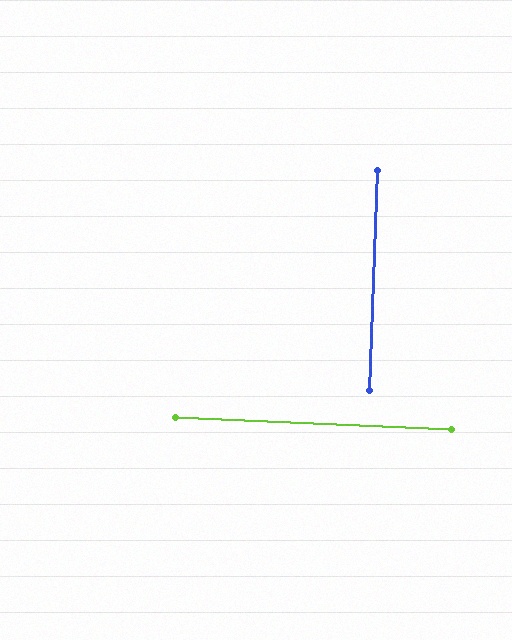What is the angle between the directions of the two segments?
Approximately 90 degrees.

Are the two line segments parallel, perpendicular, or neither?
Perpendicular — they meet at approximately 90°.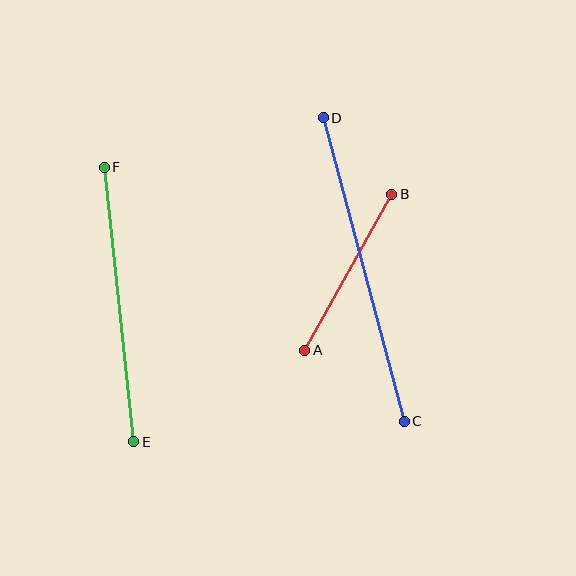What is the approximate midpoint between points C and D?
The midpoint is at approximately (364, 270) pixels.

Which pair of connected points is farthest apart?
Points C and D are farthest apart.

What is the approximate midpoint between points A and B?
The midpoint is at approximately (348, 272) pixels.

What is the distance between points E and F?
The distance is approximately 276 pixels.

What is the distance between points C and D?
The distance is approximately 314 pixels.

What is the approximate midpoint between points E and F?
The midpoint is at approximately (119, 305) pixels.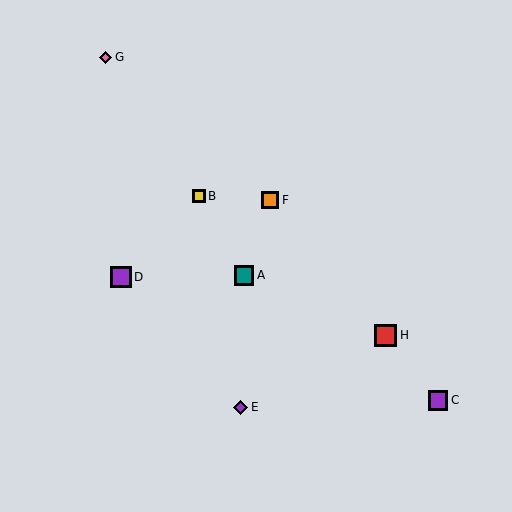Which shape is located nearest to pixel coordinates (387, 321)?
The red square (labeled H) at (386, 335) is nearest to that location.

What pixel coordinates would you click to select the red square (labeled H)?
Click at (386, 335) to select the red square H.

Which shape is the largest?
The red square (labeled H) is the largest.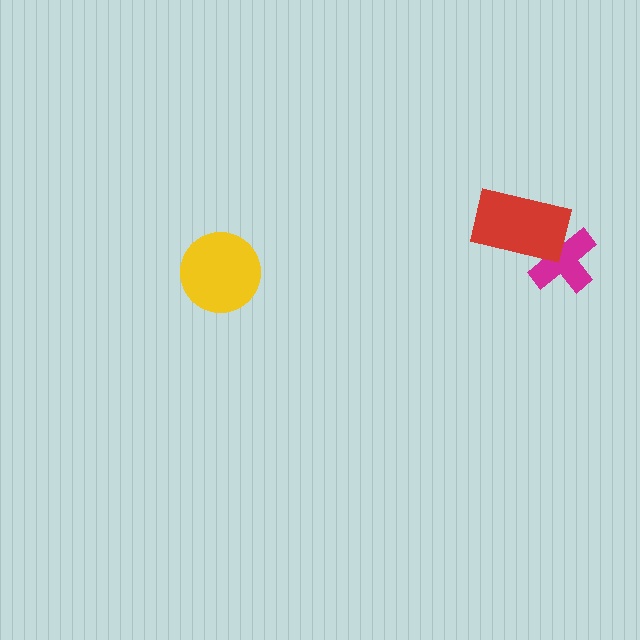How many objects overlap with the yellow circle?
0 objects overlap with the yellow circle.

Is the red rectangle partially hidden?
No, no other shape covers it.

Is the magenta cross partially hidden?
Yes, it is partially covered by another shape.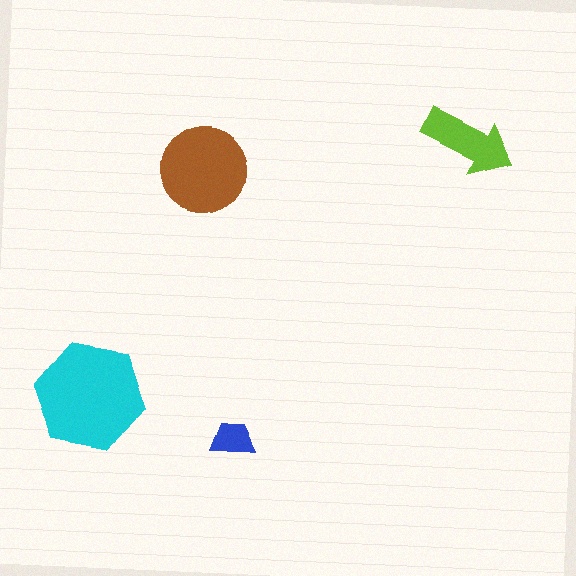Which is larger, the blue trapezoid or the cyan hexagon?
The cyan hexagon.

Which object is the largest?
The cyan hexagon.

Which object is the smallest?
The blue trapezoid.